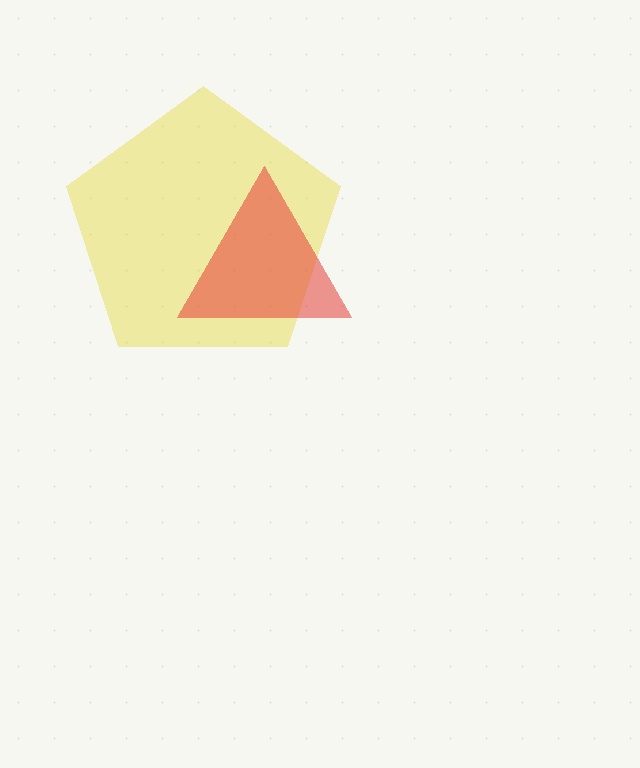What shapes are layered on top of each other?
The layered shapes are: a yellow pentagon, a red triangle.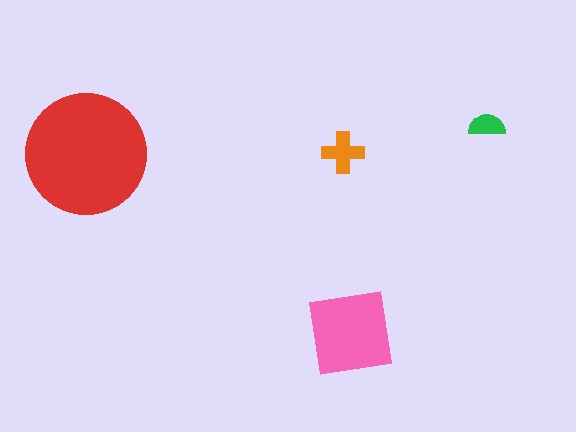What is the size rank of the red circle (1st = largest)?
1st.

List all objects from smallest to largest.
The green semicircle, the orange cross, the pink square, the red circle.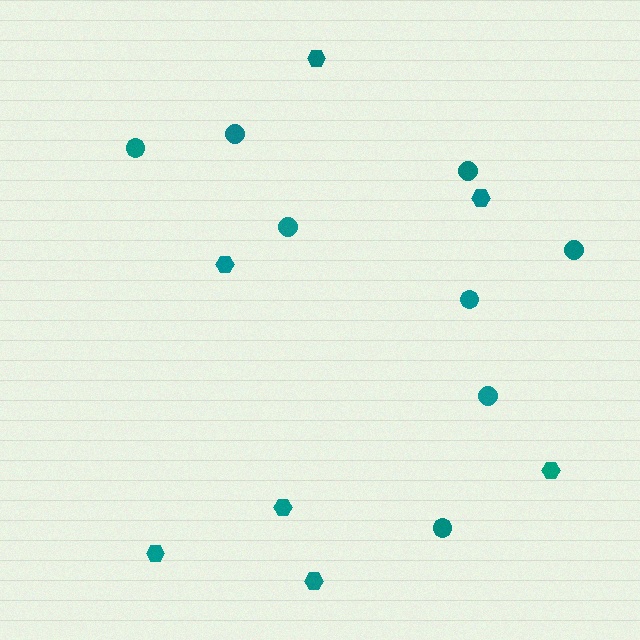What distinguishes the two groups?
There are 2 groups: one group of hexagons (7) and one group of circles (8).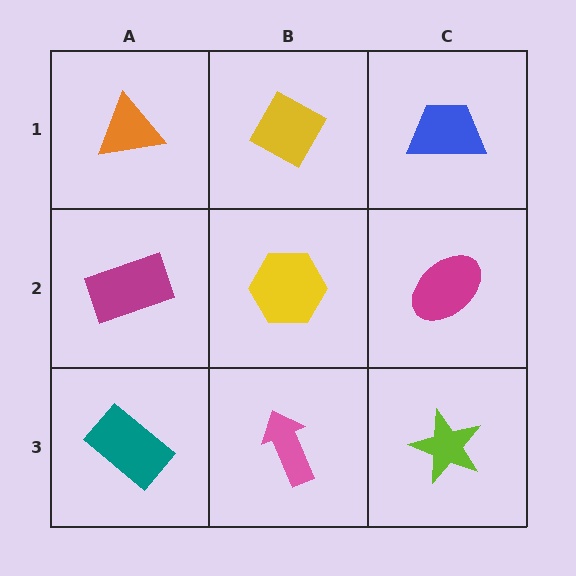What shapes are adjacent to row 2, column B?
A yellow diamond (row 1, column B), a pink arrow (row 3, column B), a magenta rectangle (row 2, column A), a magenta ellipse (row 2, column C).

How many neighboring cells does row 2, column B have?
4.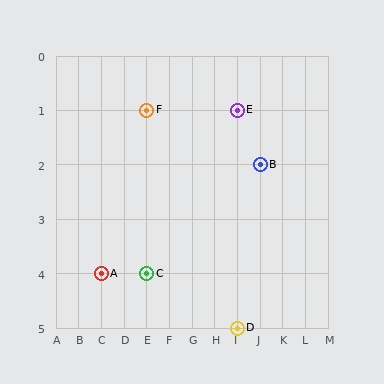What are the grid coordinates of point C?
Point C is at grid coordinates (E, 4).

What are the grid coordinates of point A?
Point A is at grid coordinates (C, 4).